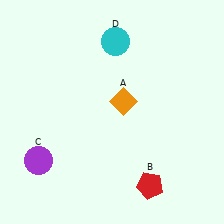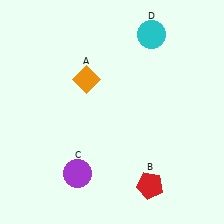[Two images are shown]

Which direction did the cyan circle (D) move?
The cyan circle (D) moved right.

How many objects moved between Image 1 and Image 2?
3 objects moved between the two images.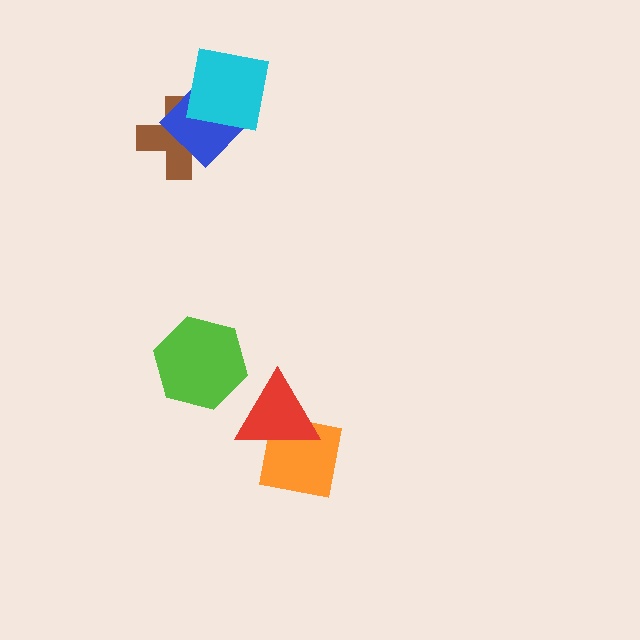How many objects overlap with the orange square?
1 object overlaps with the orange square.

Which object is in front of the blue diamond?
The cyan square is in front of the blue diamond.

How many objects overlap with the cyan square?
2 objects overlap with the cyan square.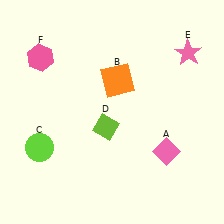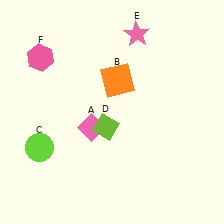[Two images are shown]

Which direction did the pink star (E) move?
The pink star (E) moved left.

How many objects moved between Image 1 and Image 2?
2 objects moved between the two images.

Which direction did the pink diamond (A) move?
The pink diamond (A) moved left.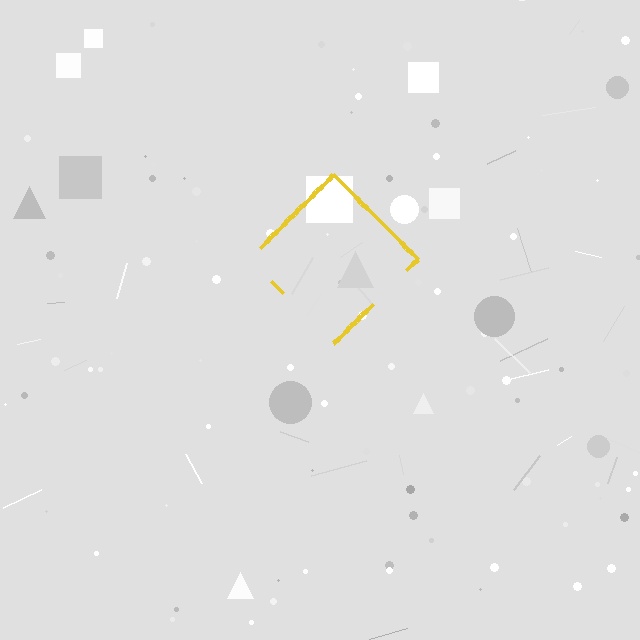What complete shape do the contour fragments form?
The contour fragments form a diamond.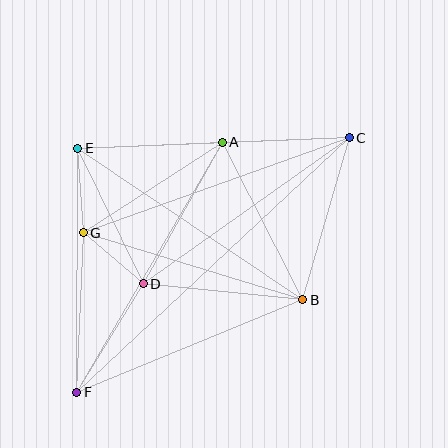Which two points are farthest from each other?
Points C and F are farthest from each other.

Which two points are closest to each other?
Points D and G are closest to each other.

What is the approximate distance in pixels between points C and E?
The distance between C and E is approximately 272 pixels.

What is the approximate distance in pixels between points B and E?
The distance between B and E is approximately 271 pixels.